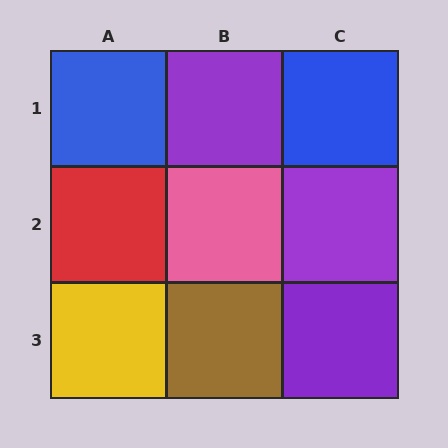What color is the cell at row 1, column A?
Blue.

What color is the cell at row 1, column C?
Blue.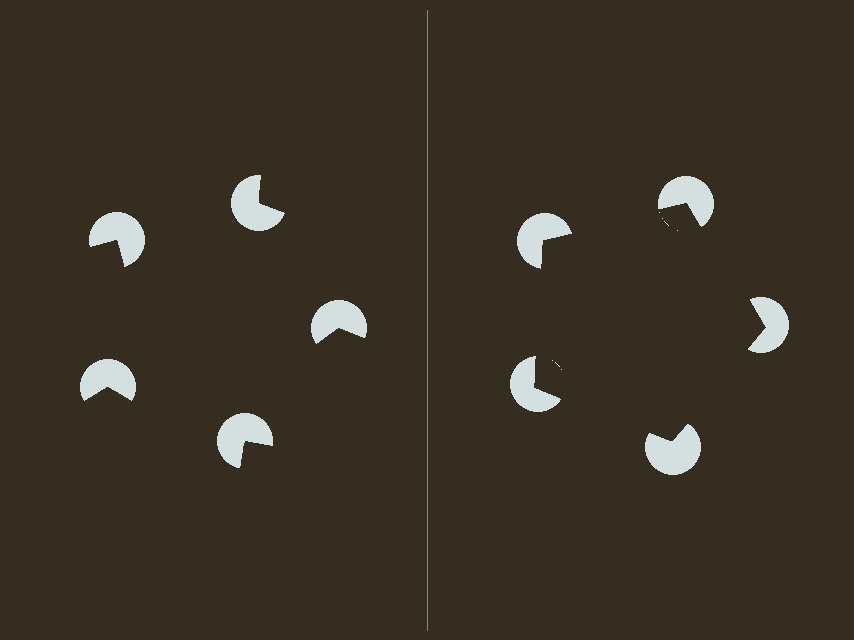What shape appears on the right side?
An illusory pentagon.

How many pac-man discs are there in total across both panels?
10 — 5 on each side.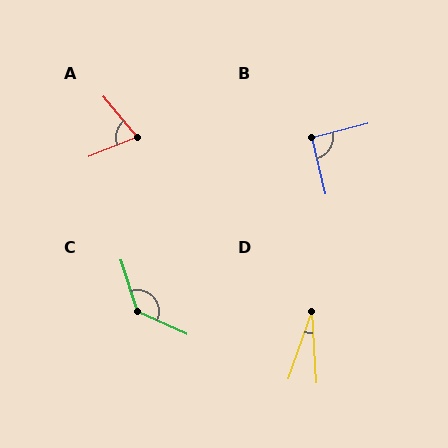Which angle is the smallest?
D, at approximately 23 degrees.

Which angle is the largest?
C, at approximately 132 degrees.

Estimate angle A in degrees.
Approximately 72 degrees.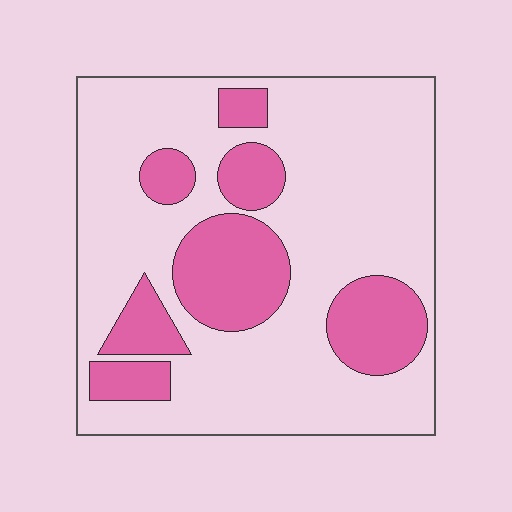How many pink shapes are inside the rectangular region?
7.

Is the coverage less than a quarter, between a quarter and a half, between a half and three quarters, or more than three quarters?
Between a quarter and a half.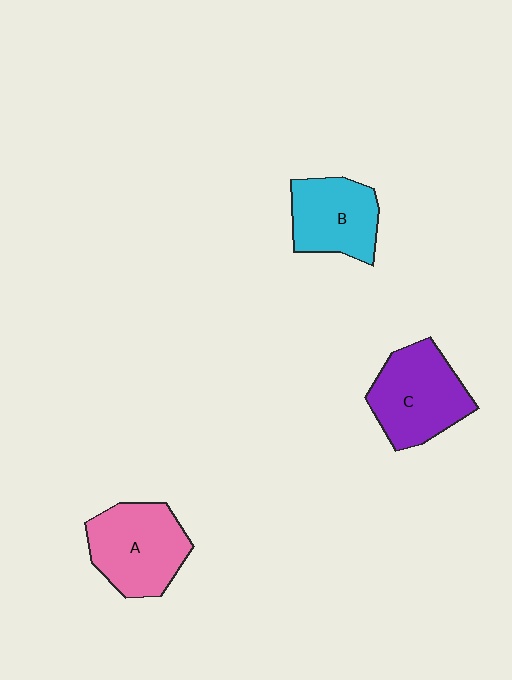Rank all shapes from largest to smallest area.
From largest to smallest: C (purple), A (pink), B (cyan).